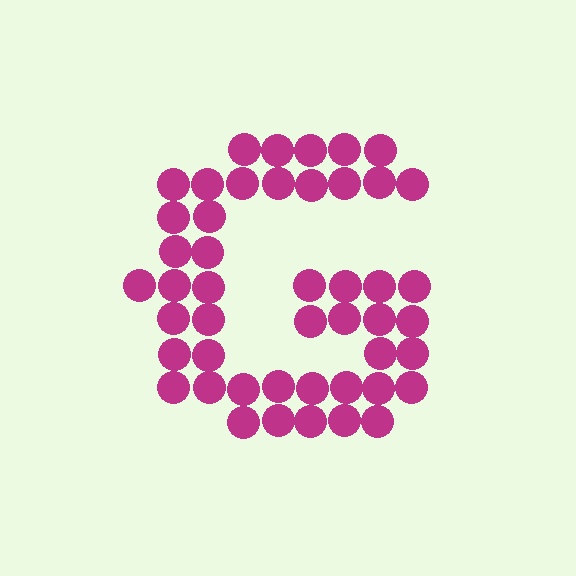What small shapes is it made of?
It is made of small circles.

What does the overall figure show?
The overall figure shows the letter G.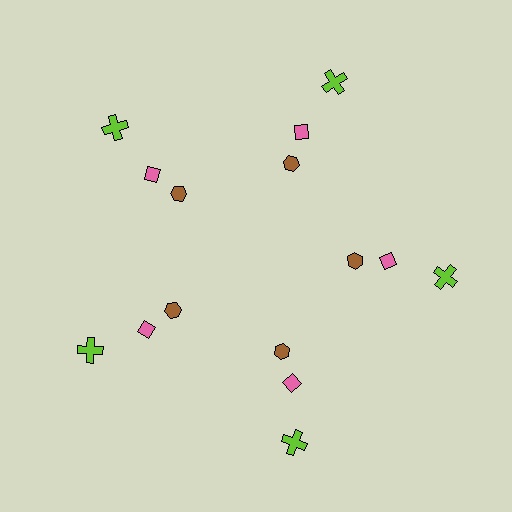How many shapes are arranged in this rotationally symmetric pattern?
There are 15 shapes, arranged in 5 groups of 3.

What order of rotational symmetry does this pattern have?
This pattern has 5-fold rotational symmetry.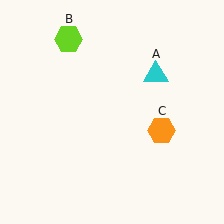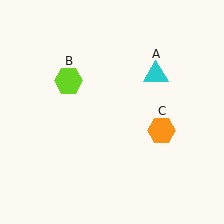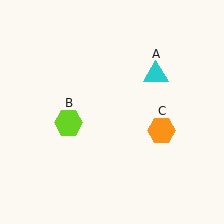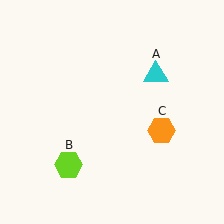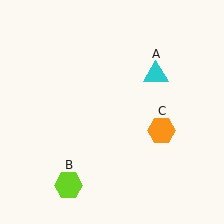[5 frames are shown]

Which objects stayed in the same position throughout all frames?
Cyan triangle (object A) and orange hexagon (object C) remained stationary.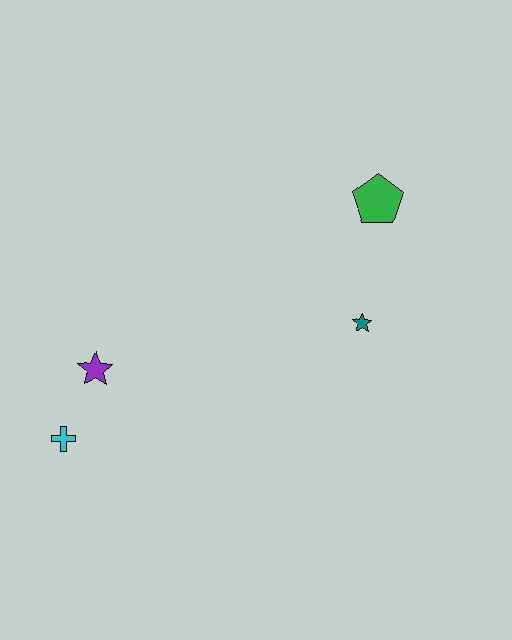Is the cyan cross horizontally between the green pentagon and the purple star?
No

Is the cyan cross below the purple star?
Yes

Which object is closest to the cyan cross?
The purple star is closest to the cyan cross.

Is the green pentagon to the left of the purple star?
No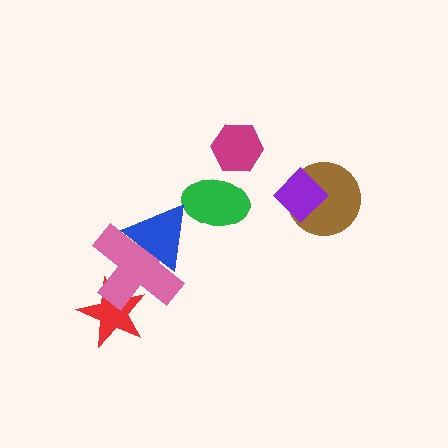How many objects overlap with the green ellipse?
1 object overlaps with the green ellipse.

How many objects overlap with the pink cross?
2 objects overlap with the pink cross.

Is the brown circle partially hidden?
Yes, it is partially covered by another shape.